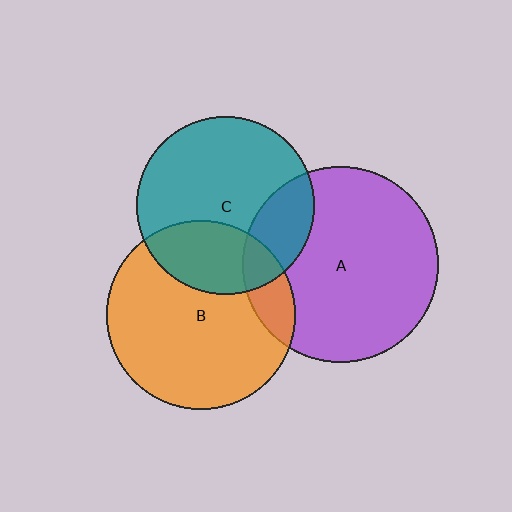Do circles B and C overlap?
Yes.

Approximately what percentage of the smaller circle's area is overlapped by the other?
Approximately 30%.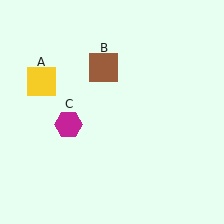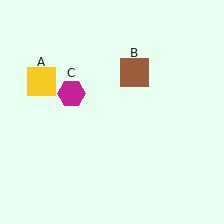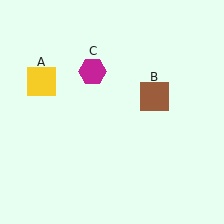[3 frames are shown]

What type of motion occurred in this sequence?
The brown square (object B), magenta hexagon (object C) rotated clockwise around the center of the scene.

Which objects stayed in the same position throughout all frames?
Yellow square (object A) remained stationary.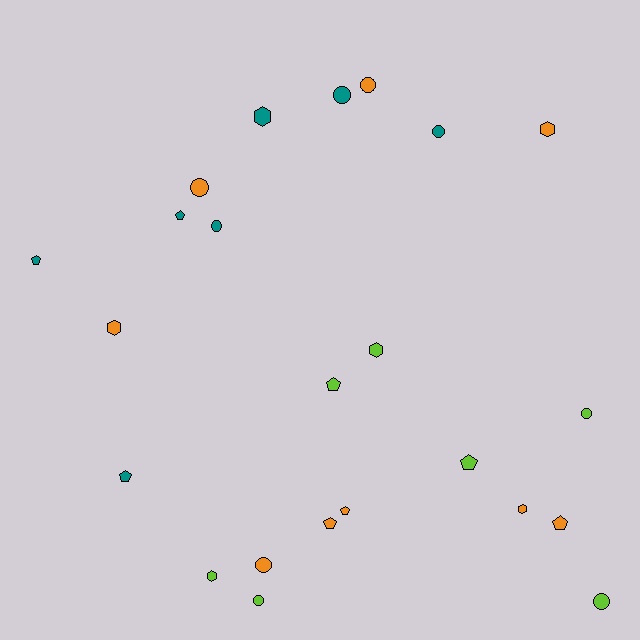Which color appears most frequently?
Orange, with 9 objects.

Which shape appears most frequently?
Circle, with 9 objects.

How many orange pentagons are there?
There are 3 orange pentagons.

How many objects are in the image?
There are 23 objects.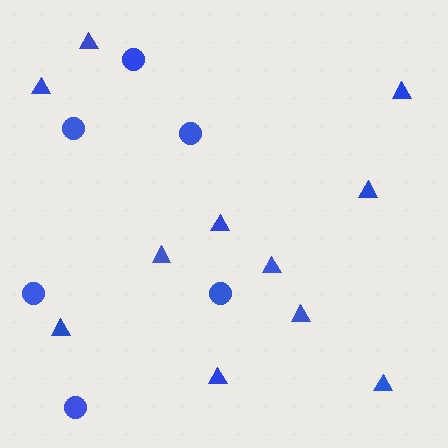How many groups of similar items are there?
There are 2 groups: one group of triangles (11) and one group of circles (6).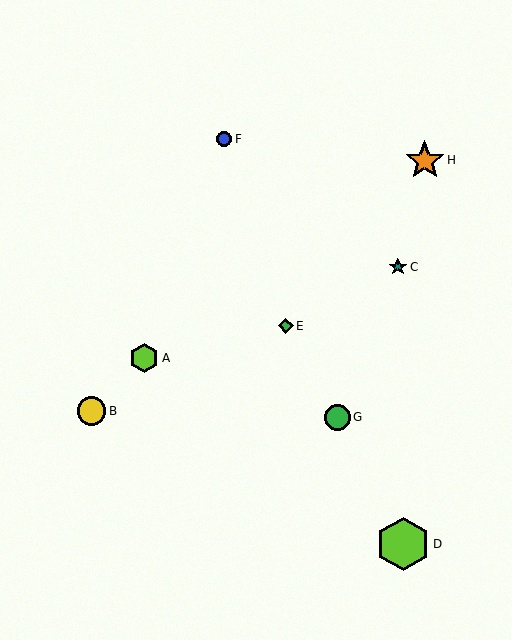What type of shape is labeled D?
Shape D is a lime hexagon.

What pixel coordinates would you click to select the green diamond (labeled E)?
Click at (286, 326) to select the green diamond E.